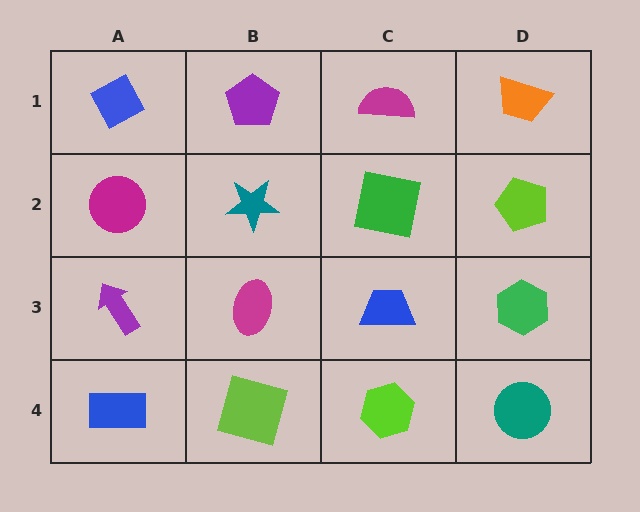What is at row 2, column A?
A magenta circle.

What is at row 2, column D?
A lime pentagon.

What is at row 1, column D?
An orange trapezoid.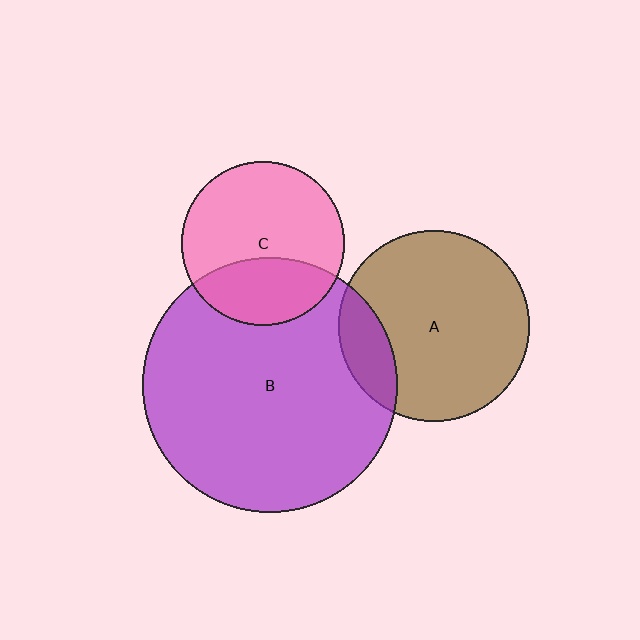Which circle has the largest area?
Circle B (purple).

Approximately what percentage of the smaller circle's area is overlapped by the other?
Approximately 15%.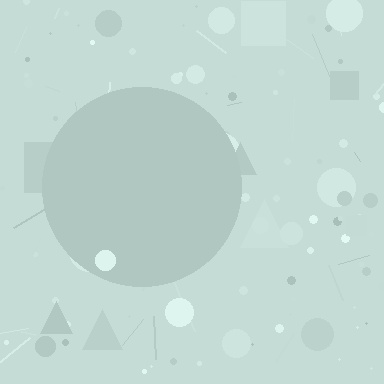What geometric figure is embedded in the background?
A circle is embedded in the background.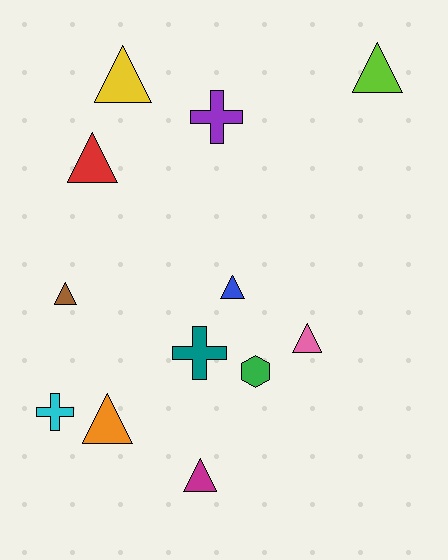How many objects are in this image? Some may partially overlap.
There are 12 objects.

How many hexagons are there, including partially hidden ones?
There is 1 hexagon.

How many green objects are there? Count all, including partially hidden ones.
There is 1 green object.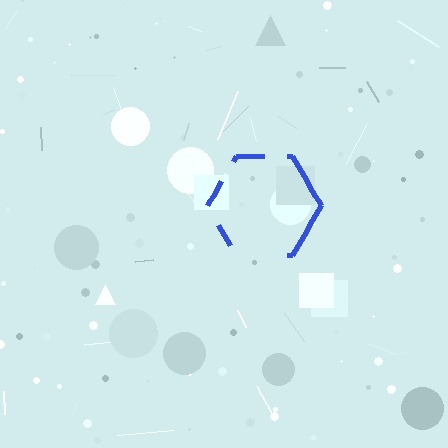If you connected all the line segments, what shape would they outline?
They would outline a hexagon.